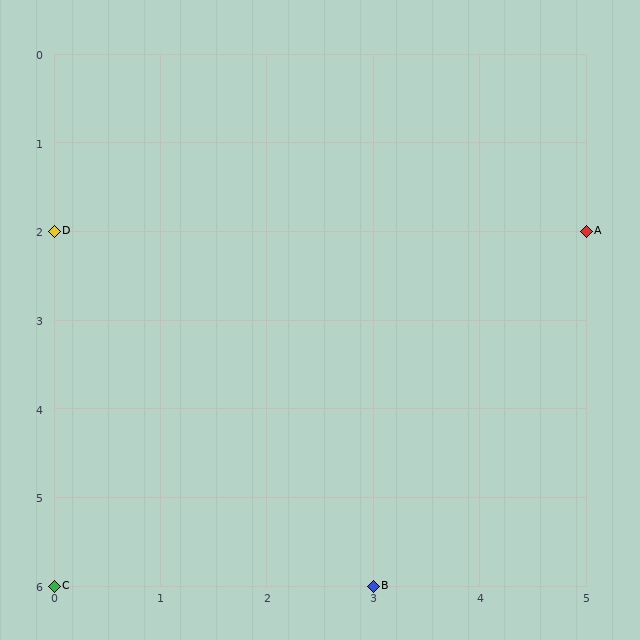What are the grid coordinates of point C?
Point C is at grid coordinates (0, 6).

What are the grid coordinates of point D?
Point D is at grid coordinates (0, 2).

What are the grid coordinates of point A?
Point A is at grid coordinates (5, 2).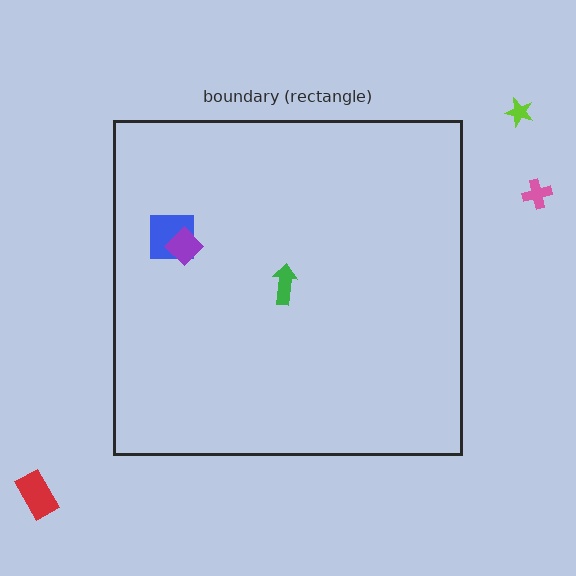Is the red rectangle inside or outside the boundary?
Outside.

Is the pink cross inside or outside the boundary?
Outside.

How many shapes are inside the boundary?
3 inside, 3 outside.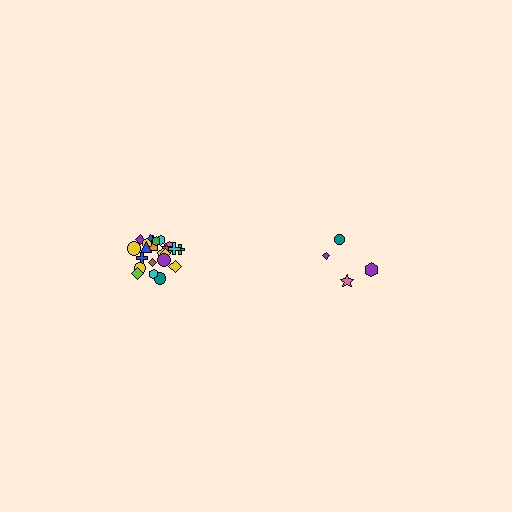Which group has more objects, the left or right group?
The left group.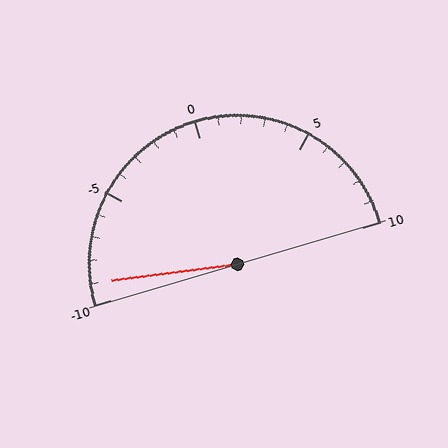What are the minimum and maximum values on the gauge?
The gauge ranges from -10 to 10.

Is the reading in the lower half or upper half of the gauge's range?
The reading is in the lower half of the range (-10 to 10).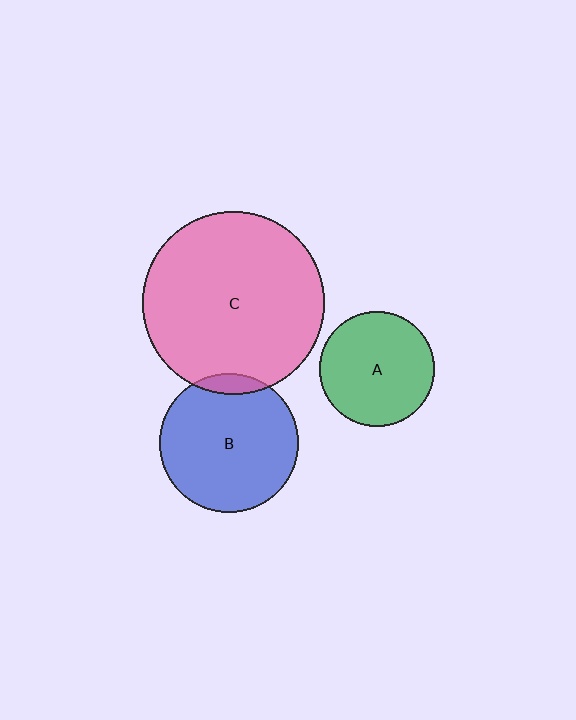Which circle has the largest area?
Circle C (pink).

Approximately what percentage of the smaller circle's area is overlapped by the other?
Approximately 5%.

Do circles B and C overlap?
Yes.